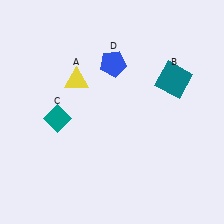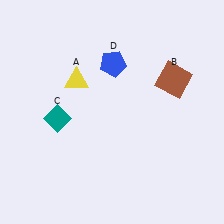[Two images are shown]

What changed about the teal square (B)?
In Image 1, B is teal. In Image 2, it changed to brown.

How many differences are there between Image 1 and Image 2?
There is 1 difference between the two images.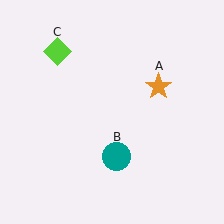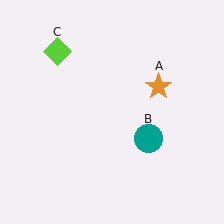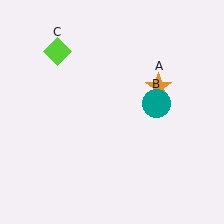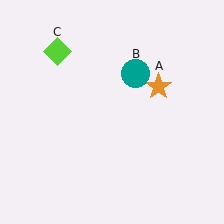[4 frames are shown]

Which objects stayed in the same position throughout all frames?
Orange star (object A) and lime diamond (object C) remained stationary.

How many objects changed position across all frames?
1 object changed position: teal circle (object B).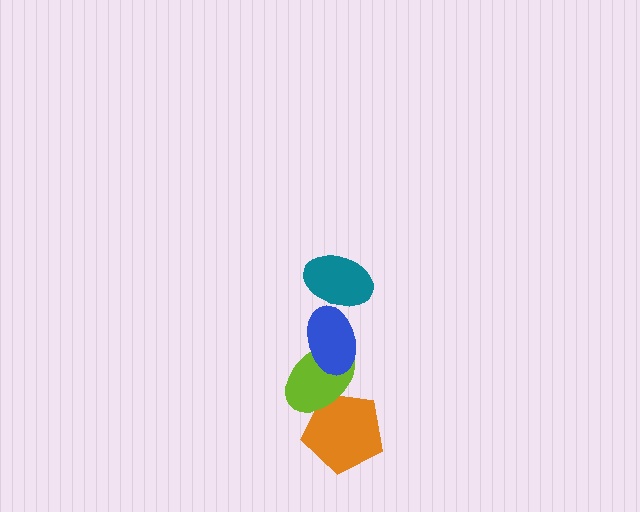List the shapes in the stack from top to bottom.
From top to bottom: the teal ellipse, the blue ellipse, the lime ellipse, the orange pentagon.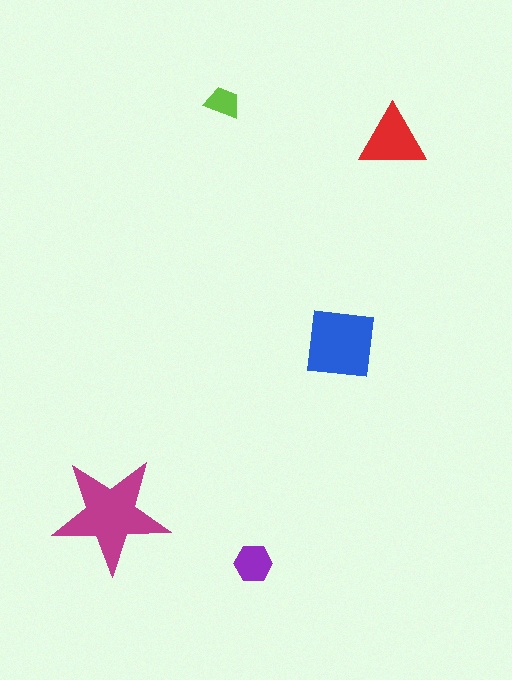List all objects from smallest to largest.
The lime trapezoid, the purple hexagon, the red triangle, the blue square, the magenta star.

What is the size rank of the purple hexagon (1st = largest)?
4th.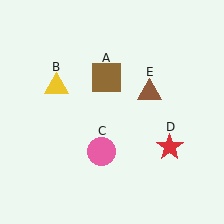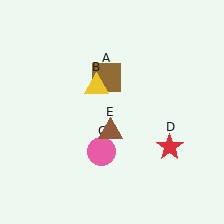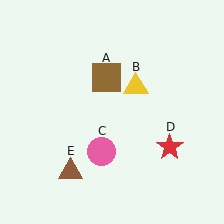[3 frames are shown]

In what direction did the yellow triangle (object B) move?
The yellow triangle (object B) moved right.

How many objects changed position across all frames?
2 objects changed position: yellow triangle (object B), brown triangle (object E).